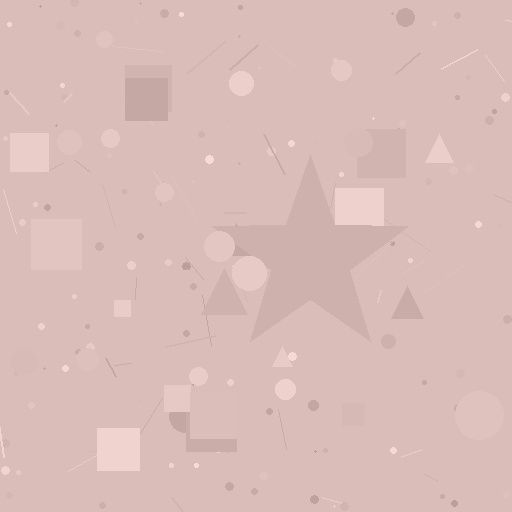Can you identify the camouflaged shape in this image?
The camouflaged shape is a star.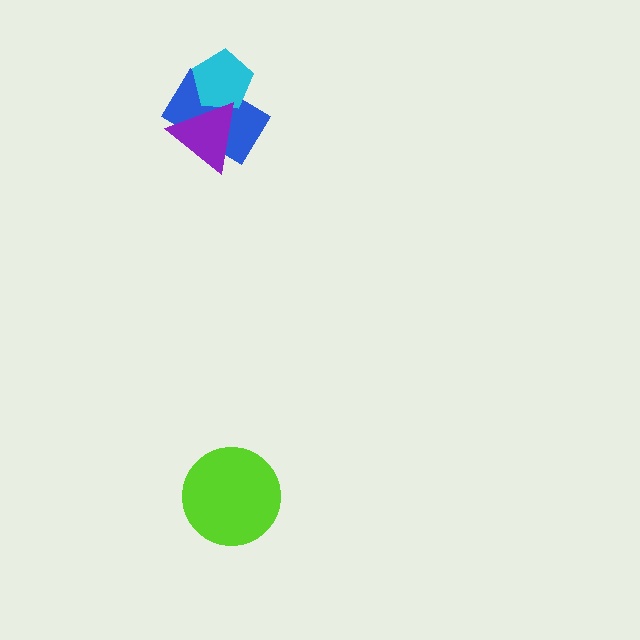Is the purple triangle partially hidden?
No, no other shape covers it.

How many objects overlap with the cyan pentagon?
2 objects overlap with the cyan pentagon.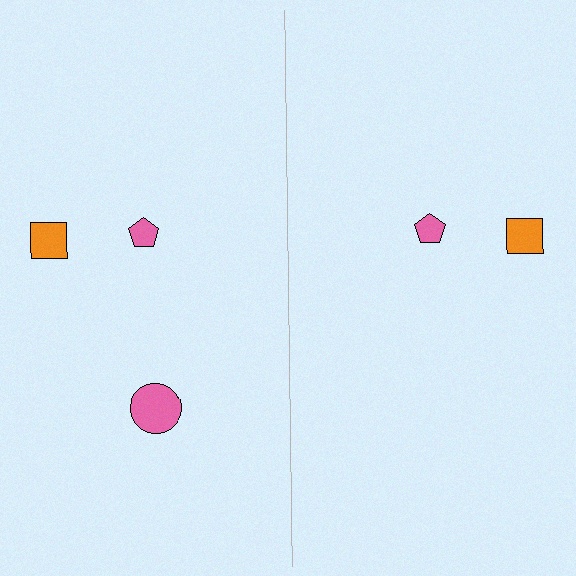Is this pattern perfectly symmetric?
No, the pattern is not perfectly symmetric. A pink circle is missing from the right side.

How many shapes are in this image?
There are 5 shapes in this image.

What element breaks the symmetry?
A pink circle is missing from the right side.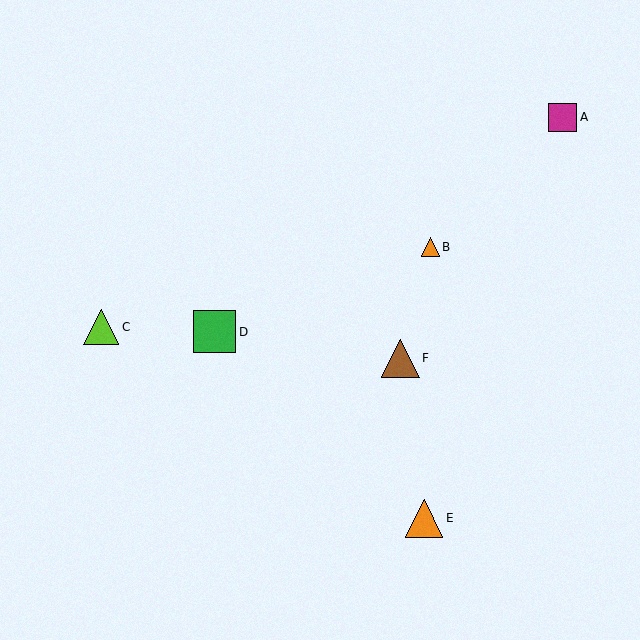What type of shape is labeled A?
Shape A is a magenta square.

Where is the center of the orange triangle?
The center of the orange triangle is at (430, 247).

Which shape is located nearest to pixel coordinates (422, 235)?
The orange triangle (labeled B) at (430, 247) is nearest to that location.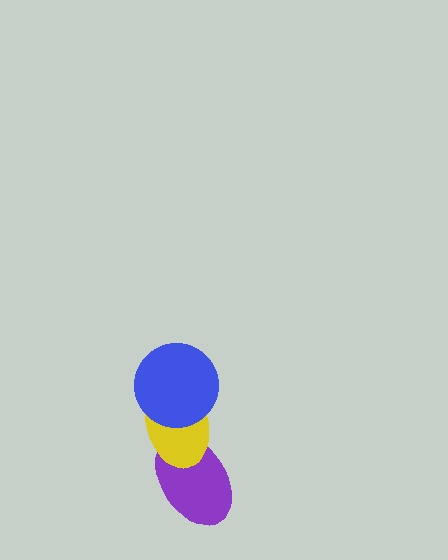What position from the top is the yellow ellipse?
The yellow ellipse is 2nd from the top.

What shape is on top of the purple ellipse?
The yellow ellipse is on top of the purple ellipse.